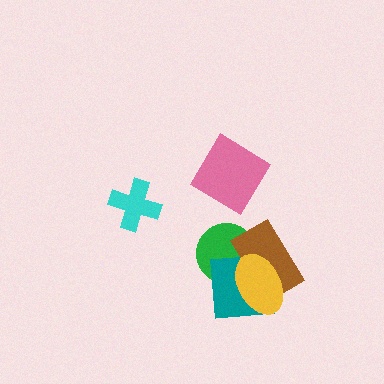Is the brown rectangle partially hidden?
Yes, it is partially covered by another shape.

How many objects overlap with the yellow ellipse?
3 objects overlap with the yellow ellipse.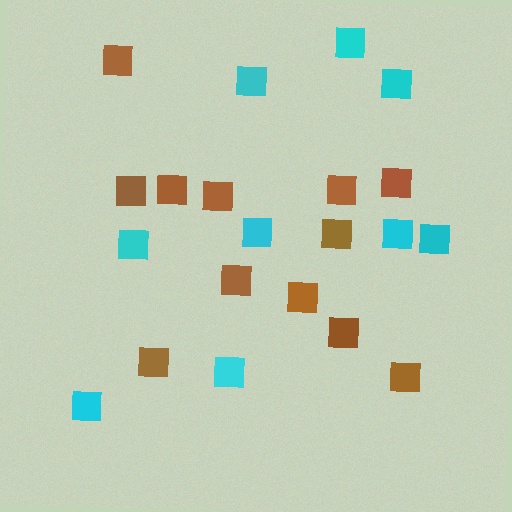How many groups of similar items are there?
There are 2 groups: one group of brown squares (12) and one group of cyan squares (9).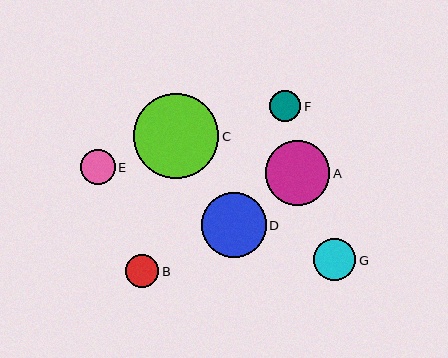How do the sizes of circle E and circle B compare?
Circle E and circle B are approximately the same size.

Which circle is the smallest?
Circle F is the smallest with a size of approximately 31 pixels.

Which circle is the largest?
Circle C is the largest with a size of approximately 85 pixels.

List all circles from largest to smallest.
From largest to smallest: C, D, A, G, E, B, F.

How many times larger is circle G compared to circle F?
Circle G is approximately 1.4 times the size of circle F.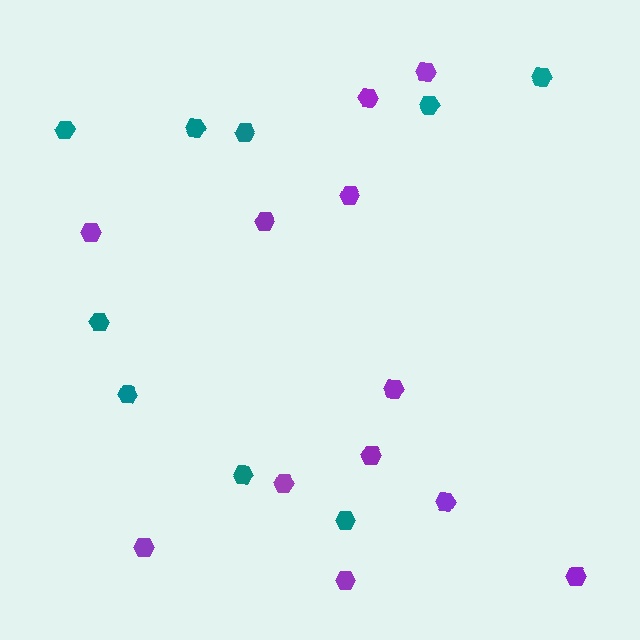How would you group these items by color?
There are 2 groups: one group of teal hexagons (9) and one group of purple hexagons (12).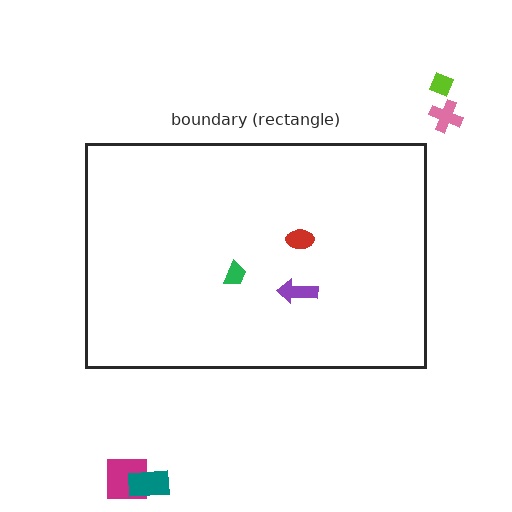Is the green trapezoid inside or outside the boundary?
Inside.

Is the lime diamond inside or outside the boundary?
Outside.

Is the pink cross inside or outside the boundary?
Outside.